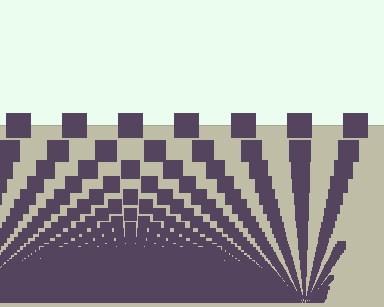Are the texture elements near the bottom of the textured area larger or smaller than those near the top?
Smaller. The gradient is inverted — elements near the bottom are smaller and denser.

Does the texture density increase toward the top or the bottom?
Density increases toward the bottom.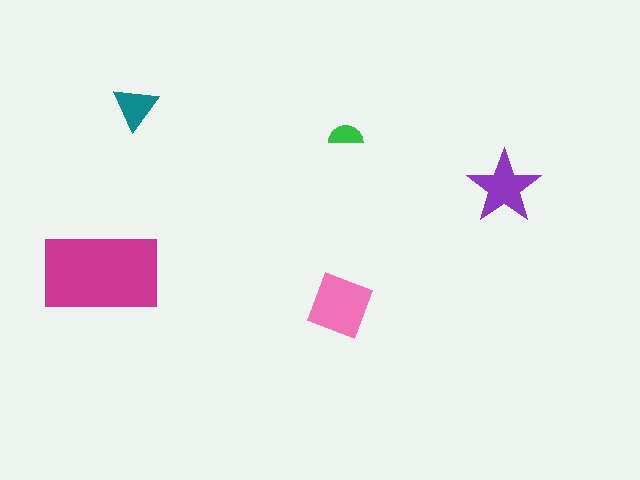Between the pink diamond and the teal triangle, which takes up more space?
The pink diamond.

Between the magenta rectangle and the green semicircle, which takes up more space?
The magenta rectangle.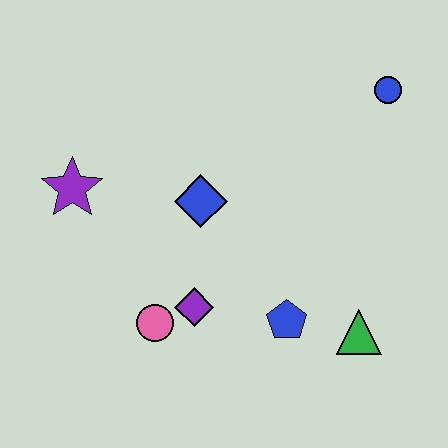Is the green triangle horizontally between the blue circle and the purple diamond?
Yes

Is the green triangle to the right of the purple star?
Yes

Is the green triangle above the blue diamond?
No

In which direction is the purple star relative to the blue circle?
The purple star is to the left of the blue circle.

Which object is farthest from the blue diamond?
The blue circle is farthest from the blue diamond.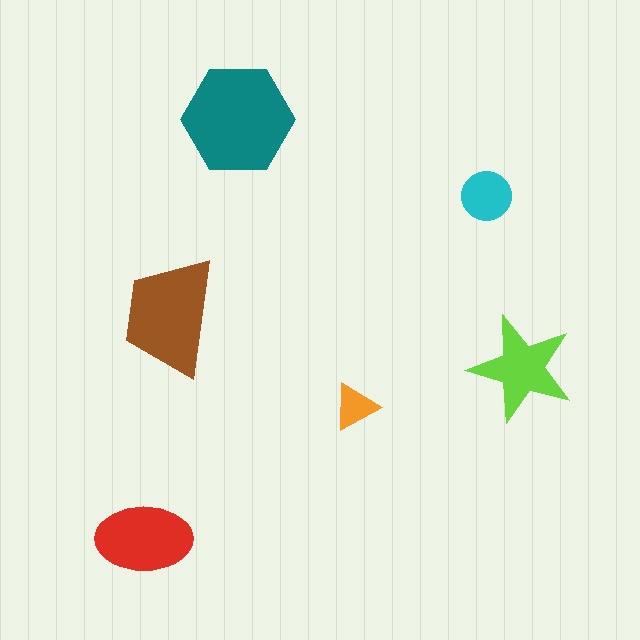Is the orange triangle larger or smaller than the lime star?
Smaller.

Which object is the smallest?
The orange triangle.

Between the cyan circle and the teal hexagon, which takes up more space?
The teal hexagon.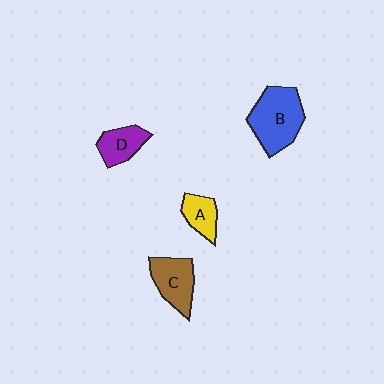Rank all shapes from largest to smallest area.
From largest to smallest: B (blue), C (brown), D (purple), A (yellow).